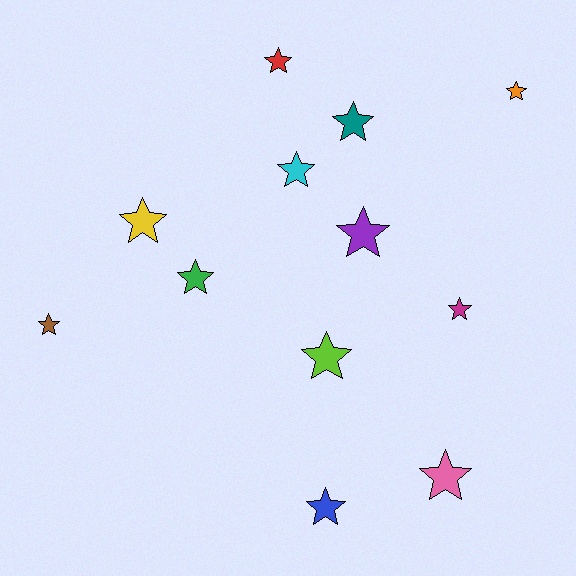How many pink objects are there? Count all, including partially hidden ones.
There is 1 pink object.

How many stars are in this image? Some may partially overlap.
There are 12 stars.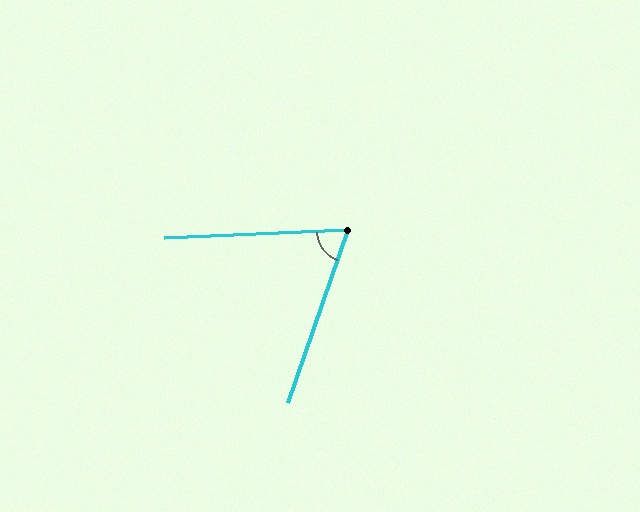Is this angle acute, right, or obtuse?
It is acute.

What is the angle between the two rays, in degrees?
Approximately 68 degrees.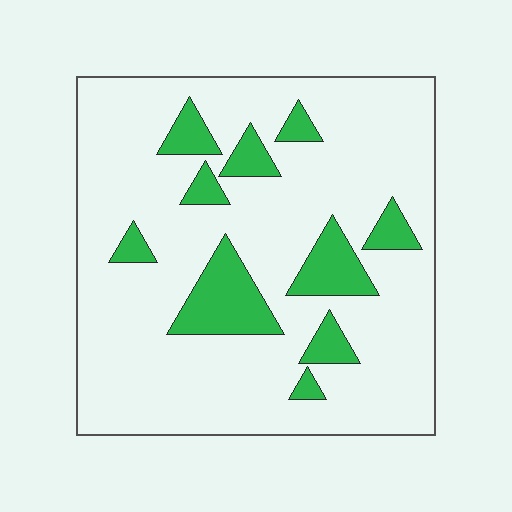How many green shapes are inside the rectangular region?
10.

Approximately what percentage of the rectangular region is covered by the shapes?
Approximately 15%.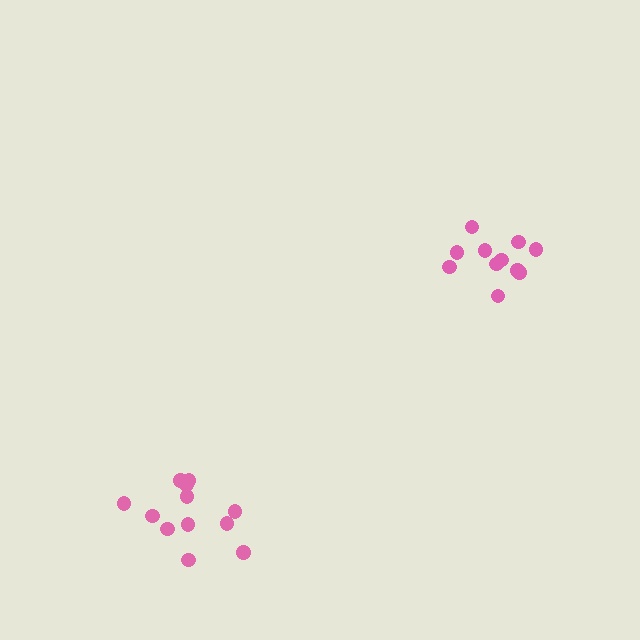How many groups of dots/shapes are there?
There are 2 groups.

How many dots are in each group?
Group 1: 11 dots, Group 2: 12 dots (23 total).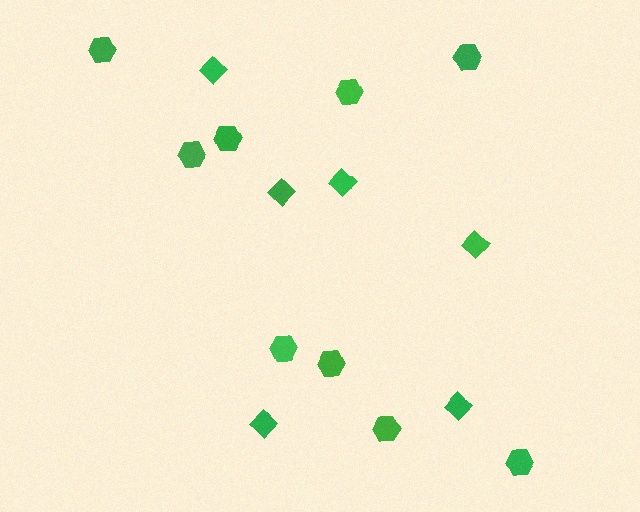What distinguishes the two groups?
There are 2 groups: one group of diamonds (6) and one group of hexagons (9).